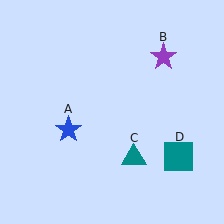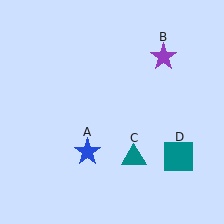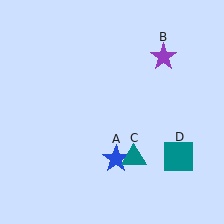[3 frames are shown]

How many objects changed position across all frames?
1 object changed position: blue star (object A).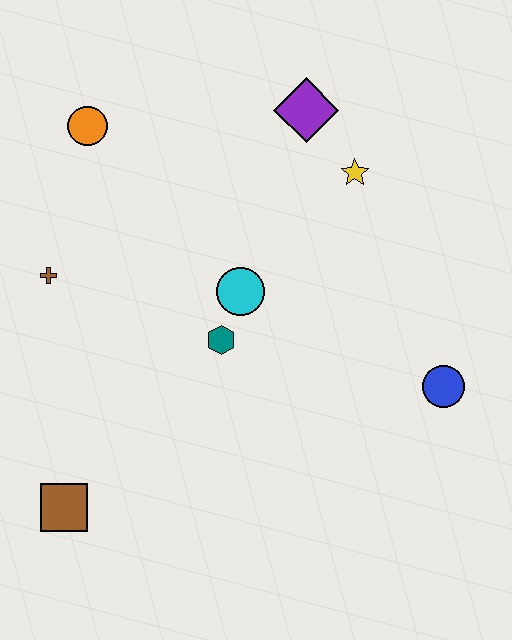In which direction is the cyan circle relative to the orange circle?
The cyan circle is below the orange circle.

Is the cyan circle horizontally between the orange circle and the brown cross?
No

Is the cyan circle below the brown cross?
Yes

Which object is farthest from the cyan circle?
The brown square is farthest from the cyan circle.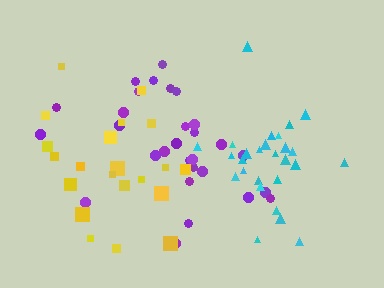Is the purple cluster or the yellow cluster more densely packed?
Purple.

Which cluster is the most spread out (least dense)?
Yellow.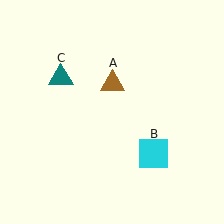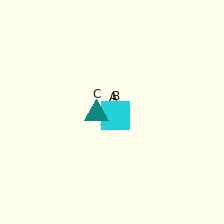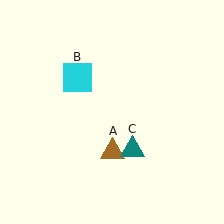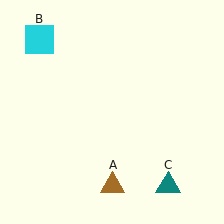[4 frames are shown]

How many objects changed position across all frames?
3 objects changed position: brown triangle (object A), cyan square (object B), teal triangle (object C).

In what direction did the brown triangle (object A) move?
The brown triangle (object A) moved down.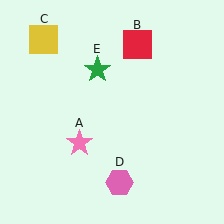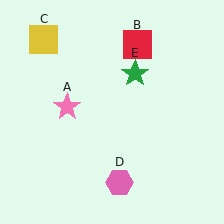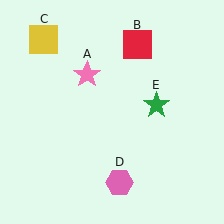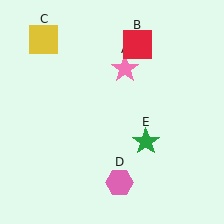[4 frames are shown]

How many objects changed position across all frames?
2 objects changed position: pink star (object A), green star (object E).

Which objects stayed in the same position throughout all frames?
Red square (object B) and yellow square (object C) and pink hexagon (object D) remained stationary.